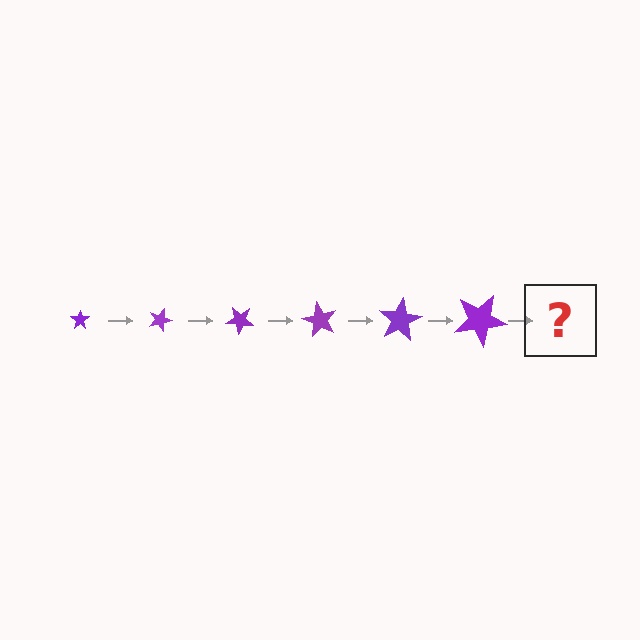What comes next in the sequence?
The next element should be a star, larger than the previous one and rotated 120 degrees from the start.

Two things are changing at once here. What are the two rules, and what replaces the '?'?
The two rules are that the star grows larger each step and it rotates 20 degrees each step. The '?' should be a star, larger than the previous one and rotated 120 degrees from the start.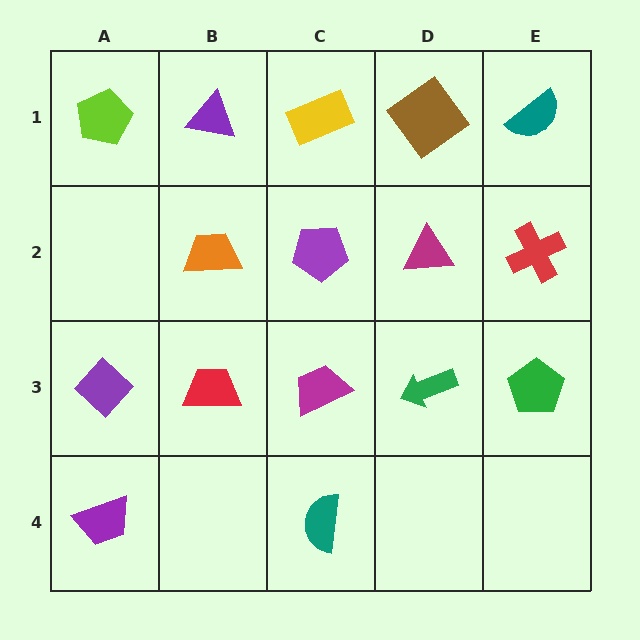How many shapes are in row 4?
2 shapes.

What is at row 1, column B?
A purple triangle.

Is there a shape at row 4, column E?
No, that cell is empty.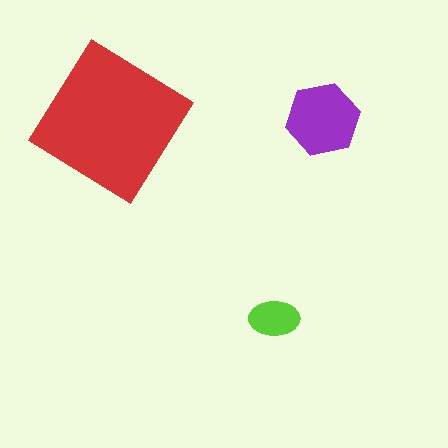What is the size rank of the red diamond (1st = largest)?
1st.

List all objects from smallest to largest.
The lime ellipse, the purple hexagon, the red diamond.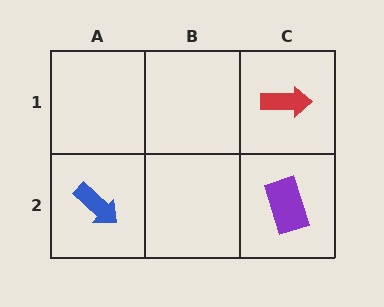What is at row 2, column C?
A purple rectangle.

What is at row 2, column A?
A blue arrow.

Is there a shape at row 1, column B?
No, that cell is empty.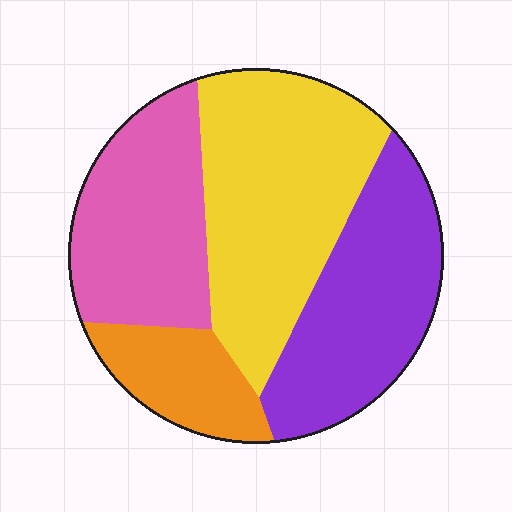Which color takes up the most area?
Yellow, at roughly 35%.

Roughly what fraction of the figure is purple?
Purple covers 27% of the figure.